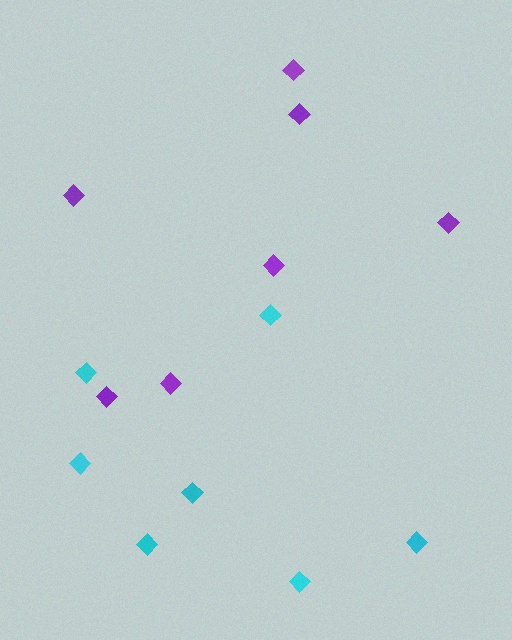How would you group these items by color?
There are 2 groups: one group of purple diamonds (7) and one group of cyan diamonds (7).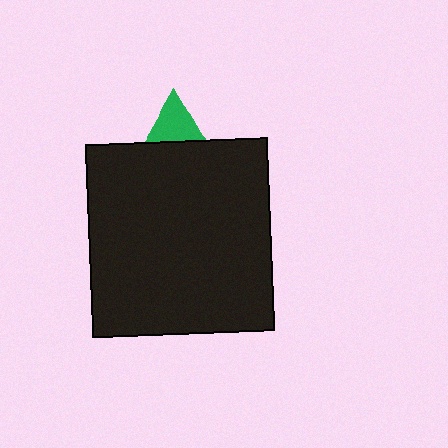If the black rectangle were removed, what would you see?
You would see the complete green triangle.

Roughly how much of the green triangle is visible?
A small part of it is visible (roughly 36%).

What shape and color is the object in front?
The object in front is a black rectangle.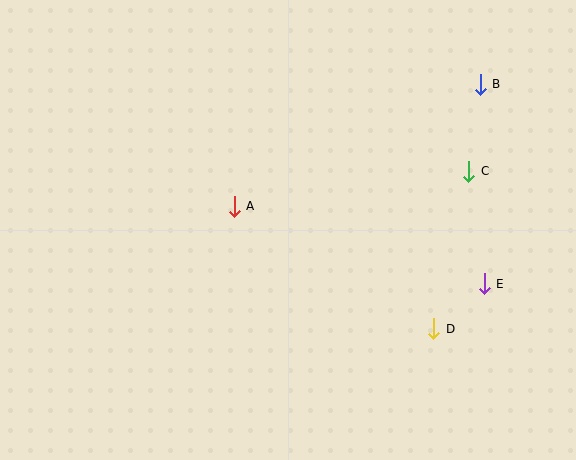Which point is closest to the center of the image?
Point A at (234, 206) is closest to the center.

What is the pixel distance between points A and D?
The distance between A and D is 234 pixels.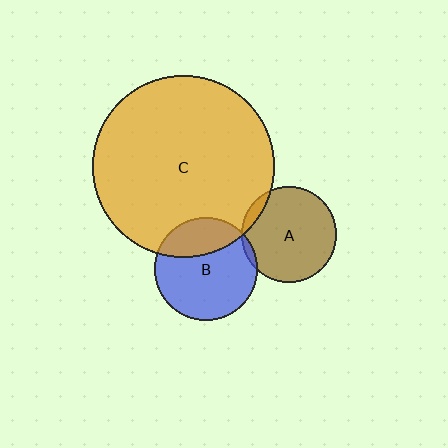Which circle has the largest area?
Circle C (orange).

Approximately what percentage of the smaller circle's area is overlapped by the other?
Approximately 5%.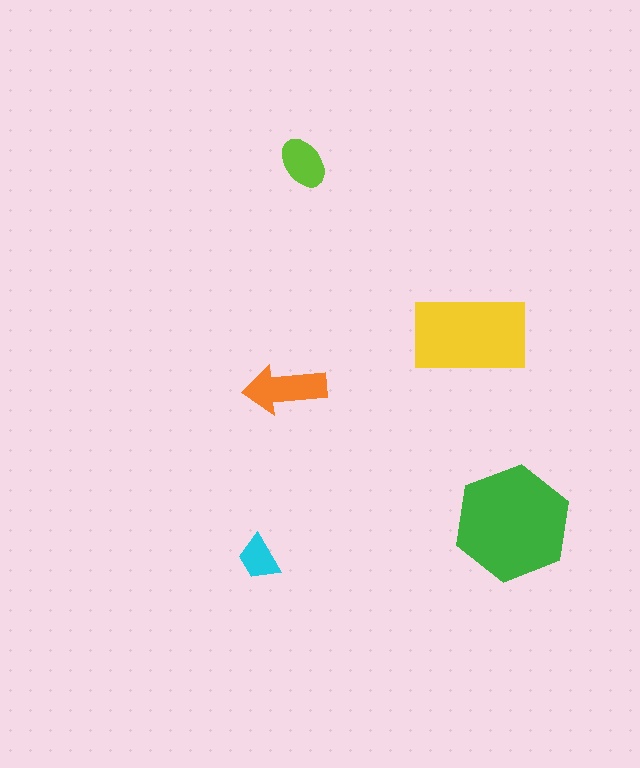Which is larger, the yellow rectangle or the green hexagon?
The green hexagon.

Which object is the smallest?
The cyan trapezoid.